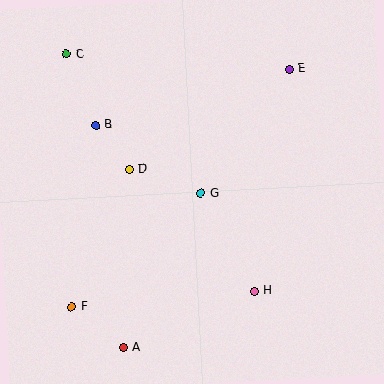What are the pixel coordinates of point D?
Point D is at (129, 170).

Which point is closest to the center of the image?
Point G at (201, 194) is closest to the center.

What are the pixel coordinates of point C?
Point C is at (66, 54).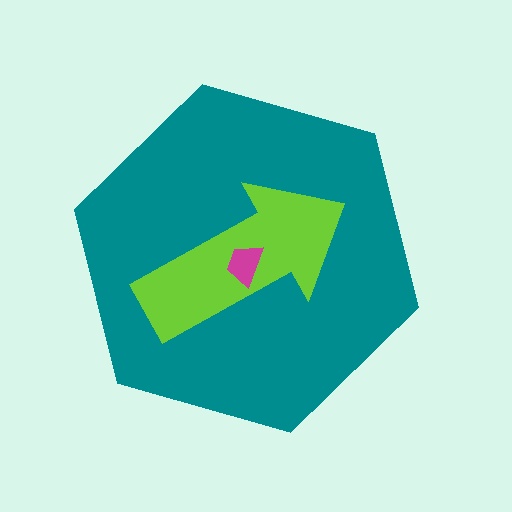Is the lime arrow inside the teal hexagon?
Yes.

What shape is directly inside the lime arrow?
The magenta trapezoid.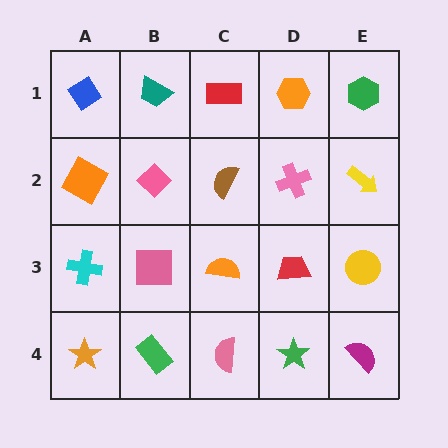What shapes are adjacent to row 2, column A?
A blue diamond (row 1, column A), a cyan cross (row 3, column A), a pink diamond (row 2, column B).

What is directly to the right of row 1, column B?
A red rectangle.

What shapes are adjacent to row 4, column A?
A cyan cross (row 3, column A), a green rectangle (row 4, column B).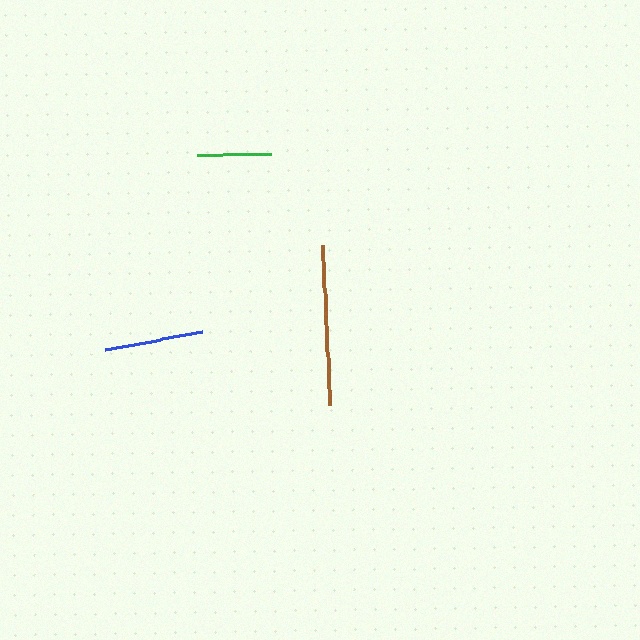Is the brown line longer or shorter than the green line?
The brown line is longer than the green line.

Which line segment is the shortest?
The green line is the shortest at approximately 74 pixels.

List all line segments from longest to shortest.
From longest to shortest: brown, blue, green.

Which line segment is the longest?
The brown line is the longest at approximately 160 pixels.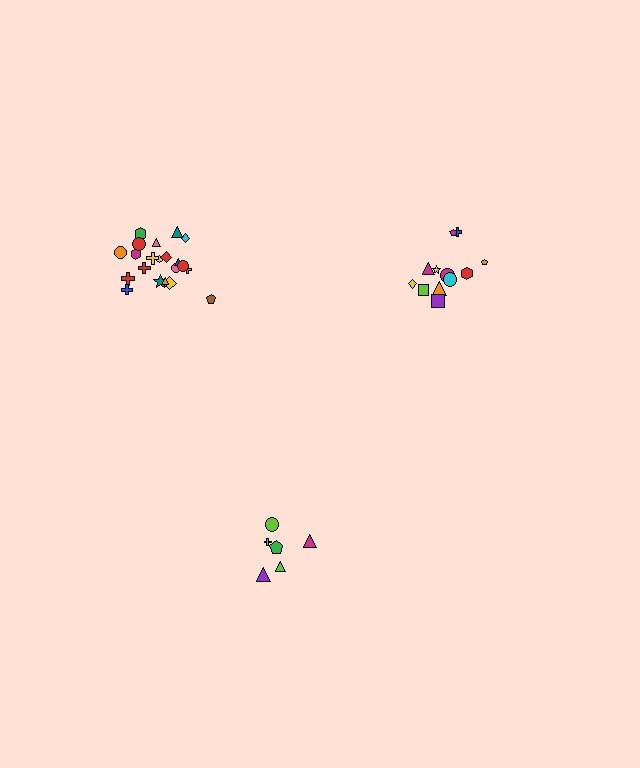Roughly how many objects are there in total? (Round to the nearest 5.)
Roughly 40 objects in total.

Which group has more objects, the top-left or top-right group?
The top-left group.